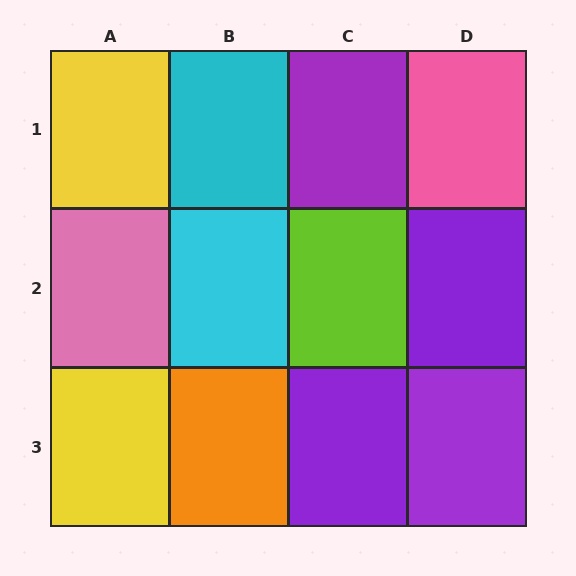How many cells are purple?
4 cells are purple.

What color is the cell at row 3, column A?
Yellow.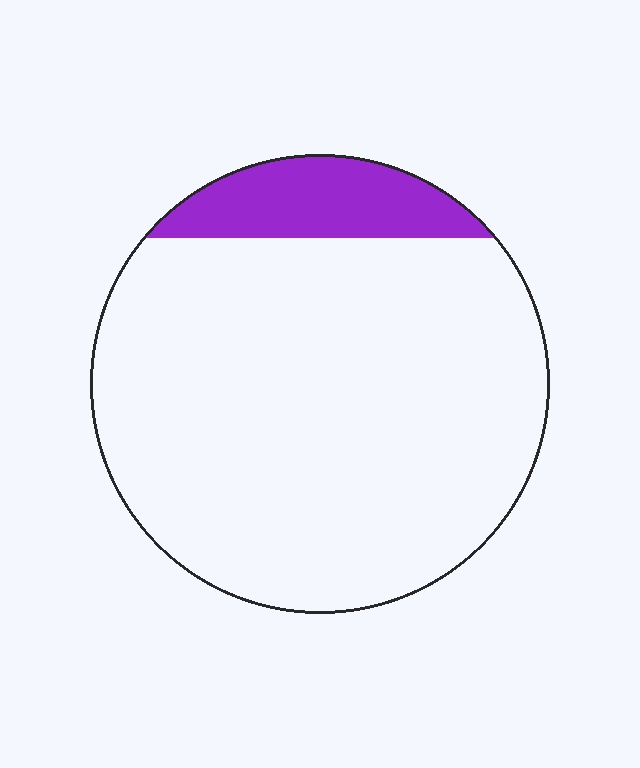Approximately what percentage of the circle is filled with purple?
Approximately 10%.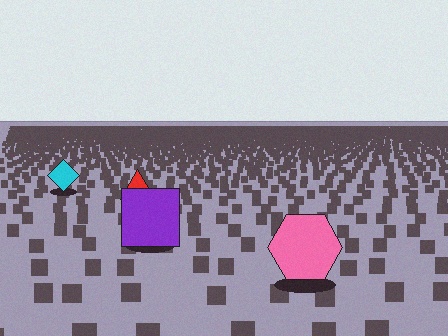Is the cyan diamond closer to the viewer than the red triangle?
No. The red triangle is closer — you can tell from the texture gradient: the ground texture is coarser near it.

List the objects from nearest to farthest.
From nearest to farthest: the pink hexagon, the purple square, the red triangle, the cyan diamond.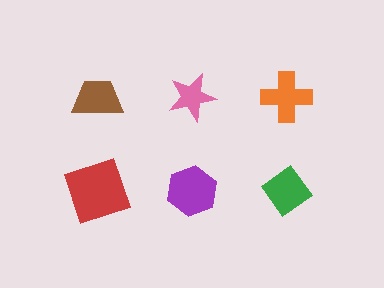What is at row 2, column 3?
A green diamond.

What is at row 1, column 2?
A pink star.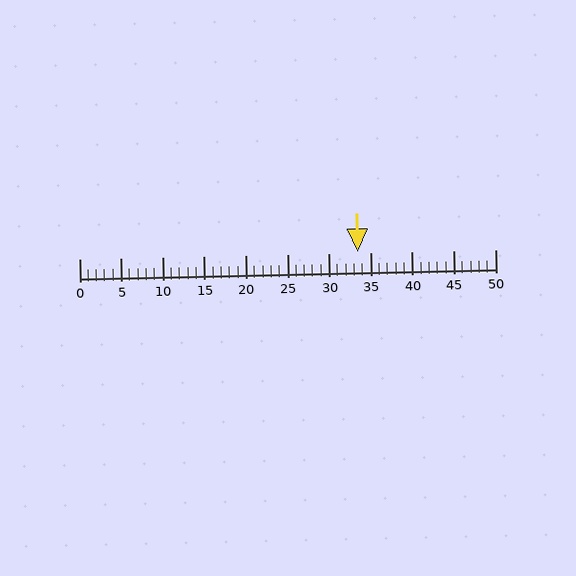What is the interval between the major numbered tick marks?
The major tick marks are spaced 5 units apart.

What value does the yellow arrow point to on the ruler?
The yellow arrow points to approximately 34.